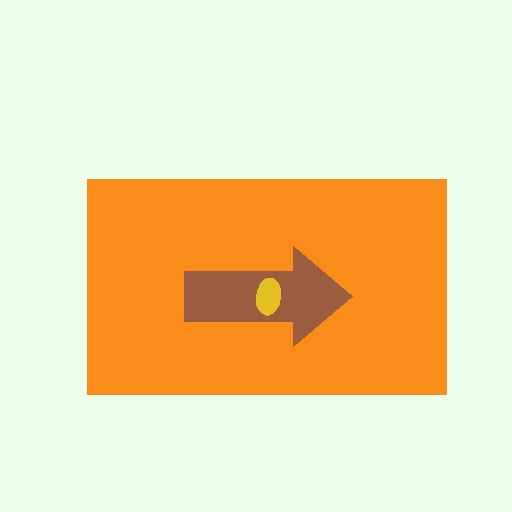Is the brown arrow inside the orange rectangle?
Yes.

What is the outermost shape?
The orange rectangle.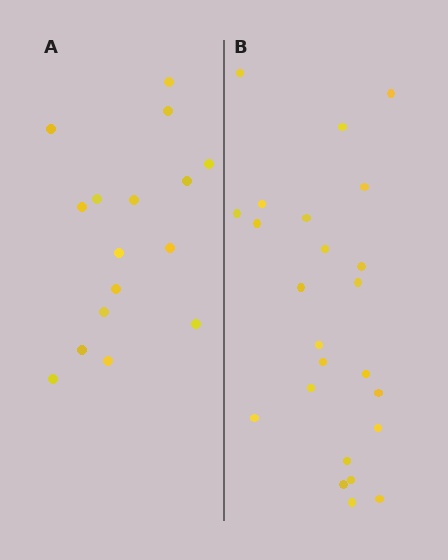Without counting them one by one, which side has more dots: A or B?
Region B (the right region) has more dots.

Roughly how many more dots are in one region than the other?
Region B has roughly 8 or so more dots than region A.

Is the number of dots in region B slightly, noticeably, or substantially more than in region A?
Region B has substantially more. The ratio is roughly 1.5 to 1.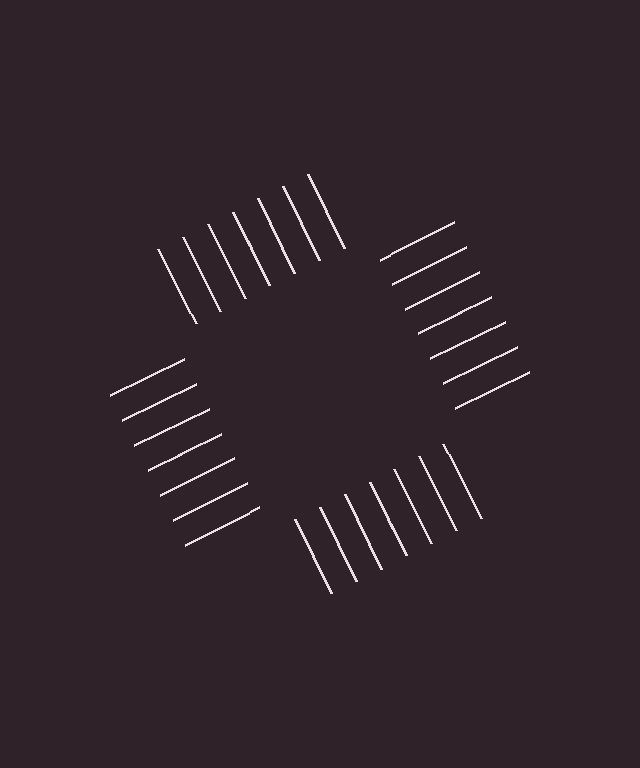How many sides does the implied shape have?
4 sides — the line-ends trace a square.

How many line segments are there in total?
28 — 7 along each of the 4 edges.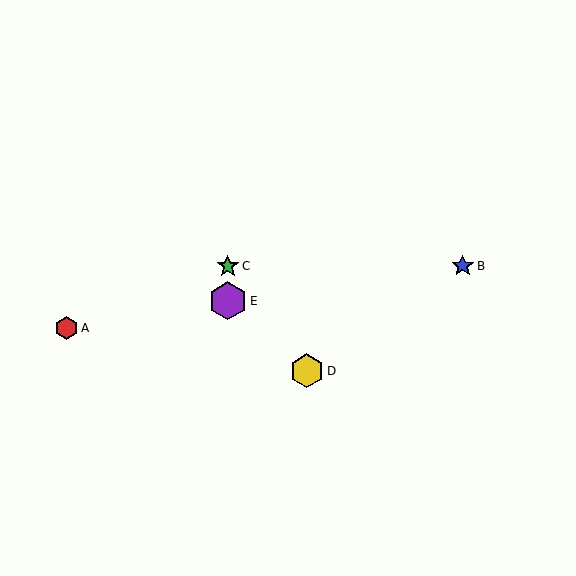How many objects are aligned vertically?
2 objects (C, E) are aligned vertically.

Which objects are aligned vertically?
Objects C, E are aligned vertically.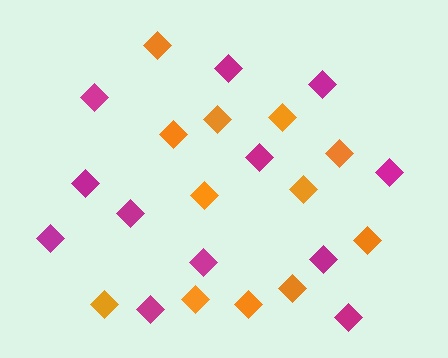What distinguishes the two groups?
There are 2 groups: one group of magenta diamonds (12) and one group of orange diamonds (12).